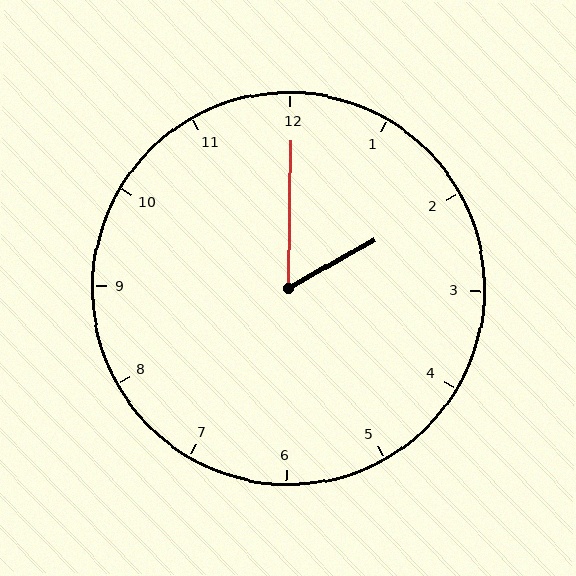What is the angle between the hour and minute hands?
Approximately 60 degrees.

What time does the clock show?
2:00.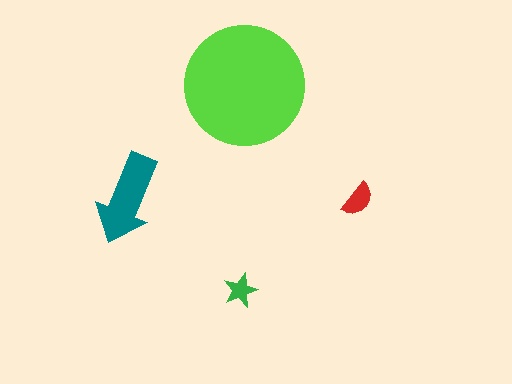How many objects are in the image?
There are 4 objects in the image.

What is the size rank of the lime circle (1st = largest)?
1st.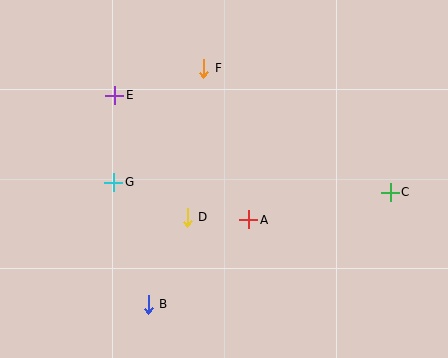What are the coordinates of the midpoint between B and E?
The midpoint between B and E is at (132, 200).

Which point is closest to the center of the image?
Point A at (249, 220) is closest to the center.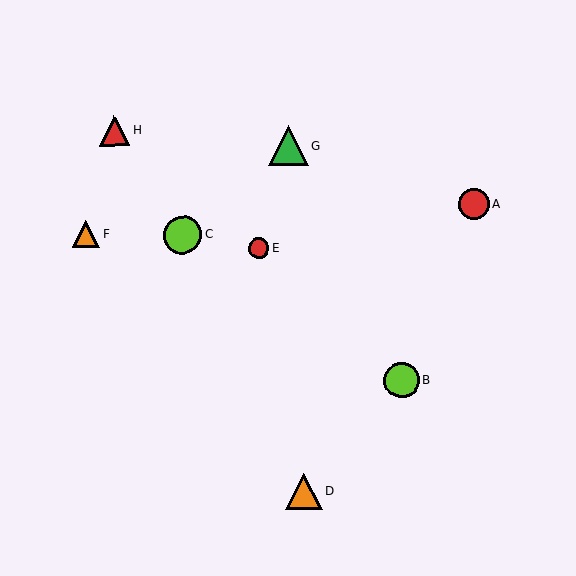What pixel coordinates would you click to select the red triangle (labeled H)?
Click at (114, 130) to select the red triangle H.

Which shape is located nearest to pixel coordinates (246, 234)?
The red circle (labeled E) at (259, 249) is nearest to that location.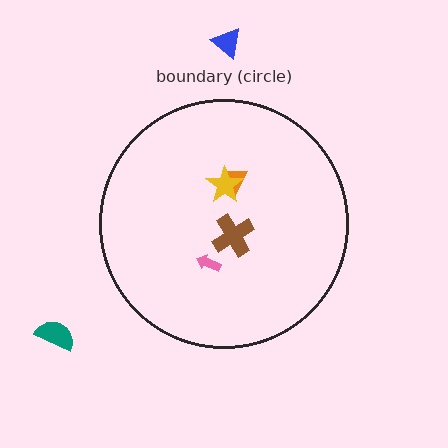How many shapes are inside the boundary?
4 inside, 2 outside.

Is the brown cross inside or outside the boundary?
Inside.